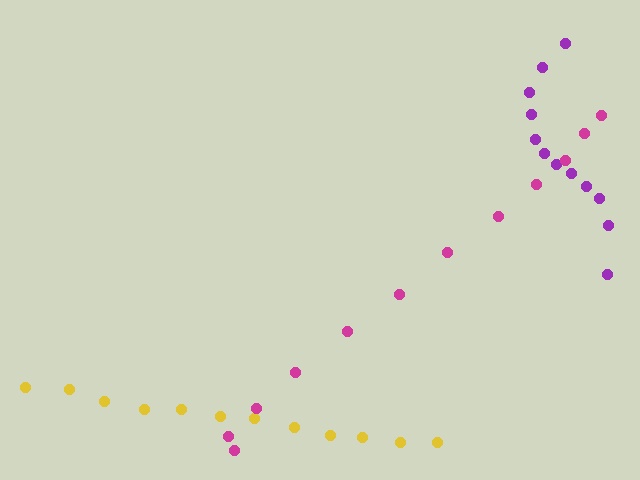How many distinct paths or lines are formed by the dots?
There are 3 distinct paths.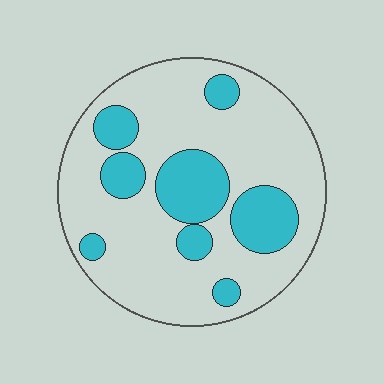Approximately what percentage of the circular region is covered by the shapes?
Approximately 25%.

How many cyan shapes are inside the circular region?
8.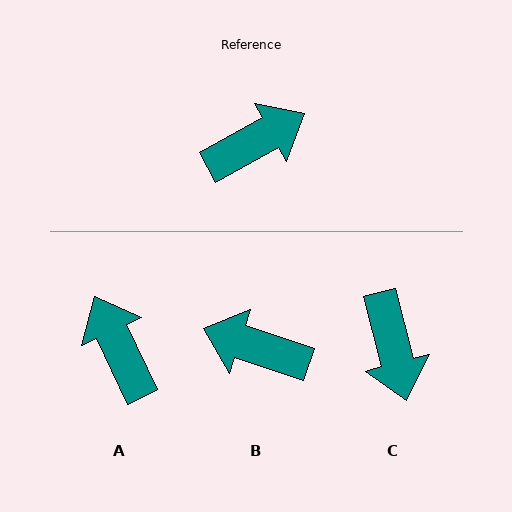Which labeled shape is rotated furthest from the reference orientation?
B, about 132 degrees away.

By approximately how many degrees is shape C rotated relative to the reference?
Approximately 105 degrees clockwise.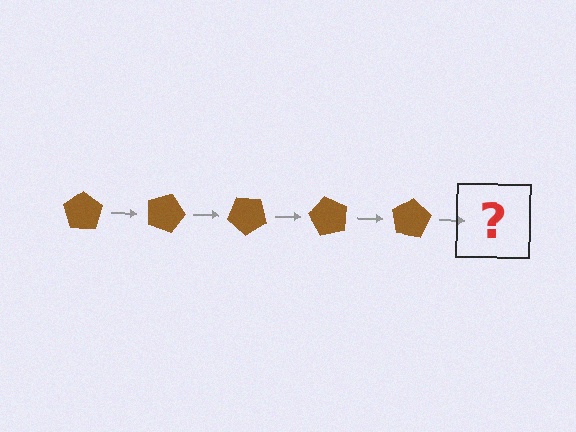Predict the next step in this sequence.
The next step is a brown pentagon rotated 100 degrees.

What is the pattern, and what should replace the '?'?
The pattern is that the pentagon rotates 20 degrees each step. The '?' should be a brown pentagon rotated 100 degrees.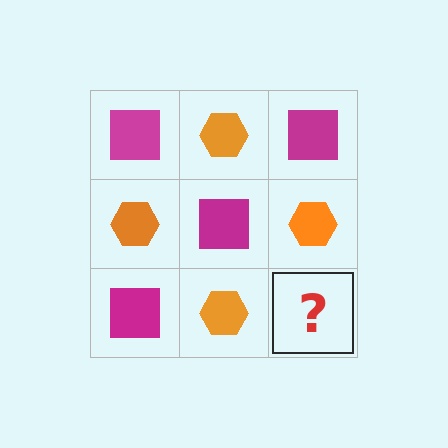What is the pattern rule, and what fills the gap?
The rule is that it alternates magenta square and orange hexagon in a checkerboard pattern. The gap should be filled with a magenta square.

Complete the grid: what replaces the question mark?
The question mark should be replaced with a magenta square.